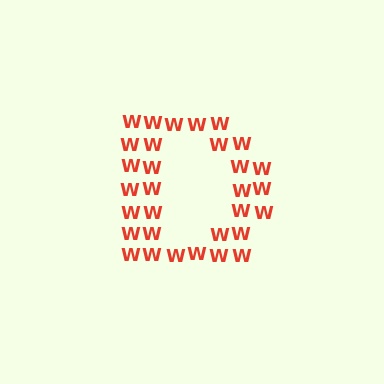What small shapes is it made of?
It is made of small letter W's.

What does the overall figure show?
The overall figure shows the letter D.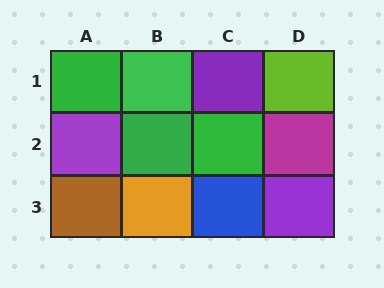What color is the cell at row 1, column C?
Purple.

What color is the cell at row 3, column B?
Orange.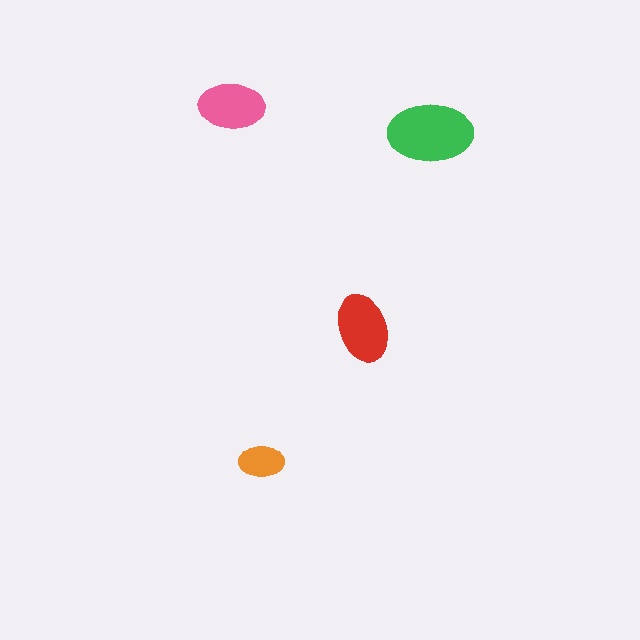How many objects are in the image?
There are 4 objects in the image.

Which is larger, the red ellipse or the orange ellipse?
The red one.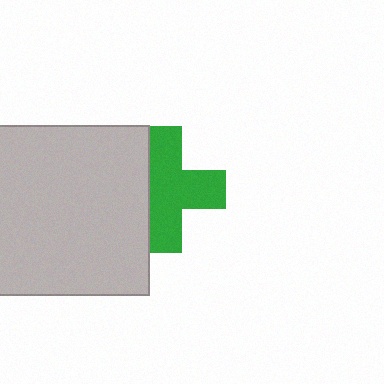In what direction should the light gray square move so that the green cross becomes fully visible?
The light gray square should move left. That is the shortest direction to clear the overlap and leave the green cross fully visible.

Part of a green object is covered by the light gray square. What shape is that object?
It is a cross.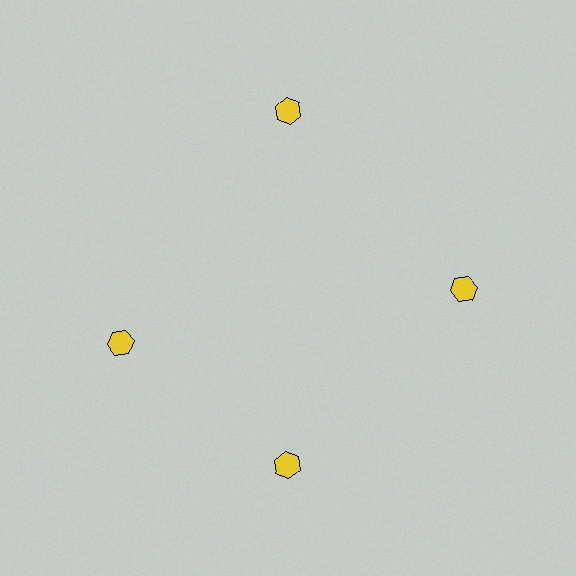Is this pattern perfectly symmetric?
No. The 4 yellow hexagons are arranged in a ring, but one element near the 9 o'clock position is rotated out of alignment along the ring, breaking the 4-fold rotational symmetry.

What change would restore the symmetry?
The symmetry would be restored by rotating it back into even spacing with its neighbors so that all 4 hexagons sit at equal angles and equal distance from the center.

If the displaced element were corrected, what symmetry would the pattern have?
It would have 4-fold rotational symmetry — the pattern would map onto itself every 90 degrees.